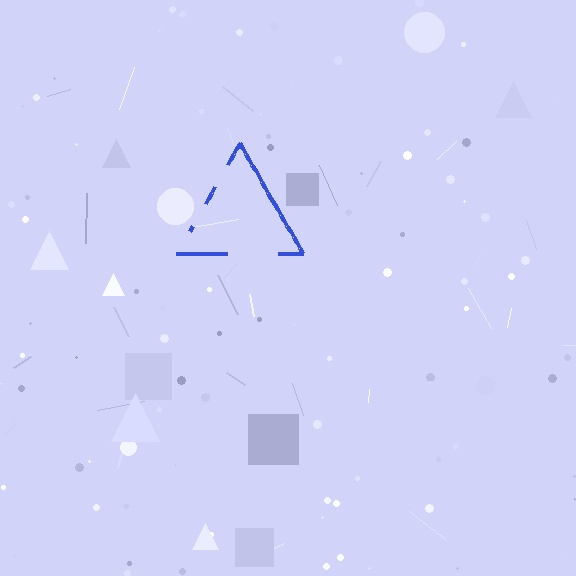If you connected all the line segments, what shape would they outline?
They would outline a triangle.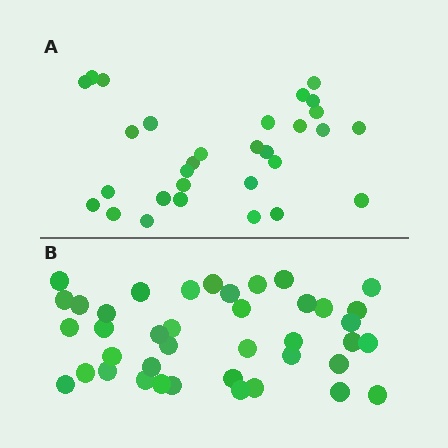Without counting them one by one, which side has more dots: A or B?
Region B (the bottom region) has more dots.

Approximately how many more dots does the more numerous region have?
Region B has roughly 10 or so more dots than region A.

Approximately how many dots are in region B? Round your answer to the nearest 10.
About 40 dots.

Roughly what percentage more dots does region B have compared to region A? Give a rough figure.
About 35% more.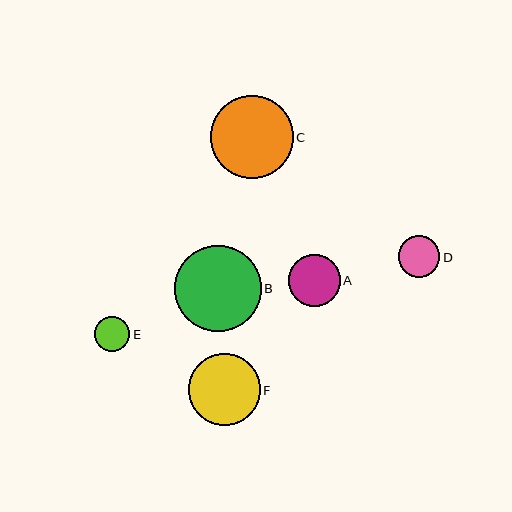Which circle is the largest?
Circle B is the largest with a size of approximately 86 pixels.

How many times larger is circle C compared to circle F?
Circle C is approximately 1.2 times the size of circle F.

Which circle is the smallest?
Circle E is the smallest with a size of approximately 35 pixels.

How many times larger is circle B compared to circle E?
Circle B is approximately 2.5 times the size of circle E.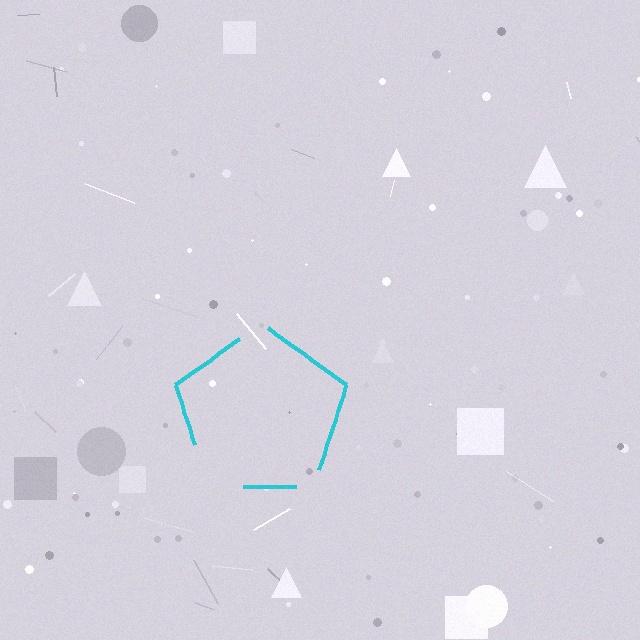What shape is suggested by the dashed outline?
The dashed outline suggests a pentagon.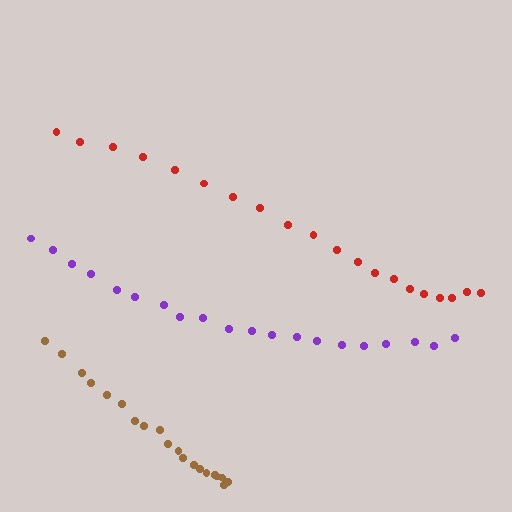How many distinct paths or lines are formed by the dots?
There are 3 distinct paths.